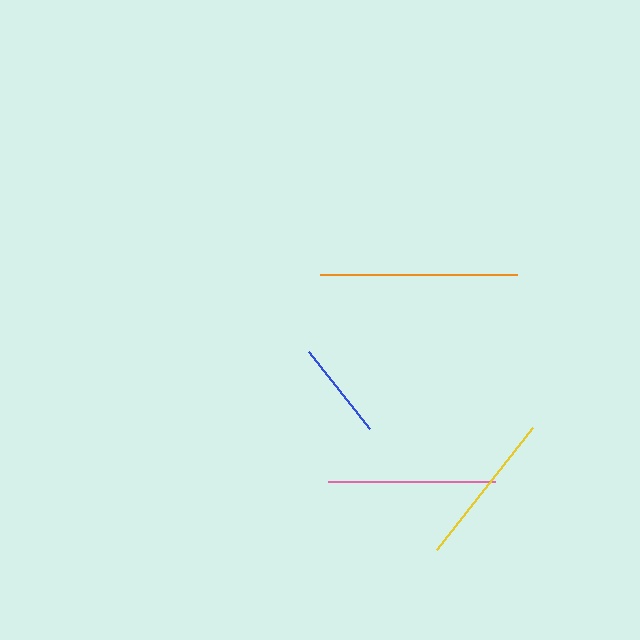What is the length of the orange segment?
The orange segment is approximately 197 pixels long.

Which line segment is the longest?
The orange line is the longest at approximately 197 pixels.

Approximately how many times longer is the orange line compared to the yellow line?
The orange line is approximately 1.3 times the length of the yellow line.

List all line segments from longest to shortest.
From longest to shortest: orange, pink, yellow, blue.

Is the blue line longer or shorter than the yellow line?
The yellow line is longer than the blue line.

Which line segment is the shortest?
The blue line is the shortest at approximately 99 pixels.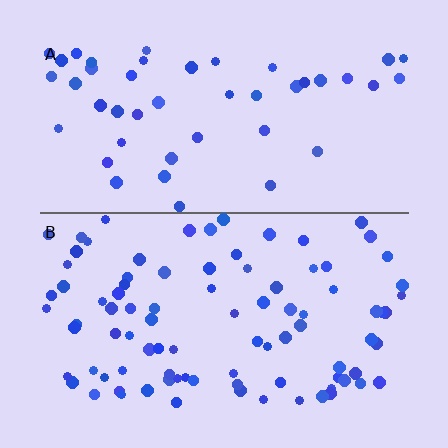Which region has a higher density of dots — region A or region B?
B (the bottom).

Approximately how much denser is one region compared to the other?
Approximately 2.0× — region B over region A.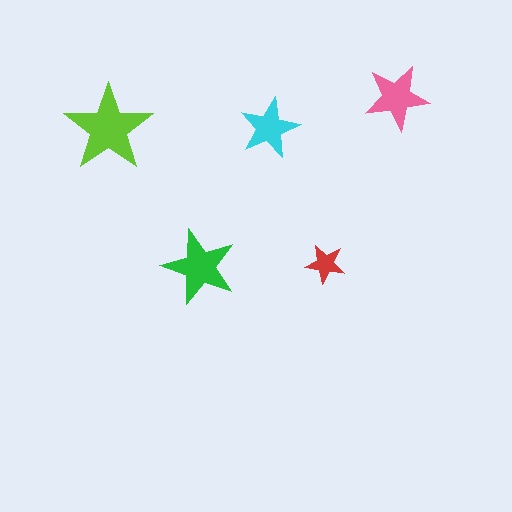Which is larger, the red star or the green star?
The green one.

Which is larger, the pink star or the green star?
The green one.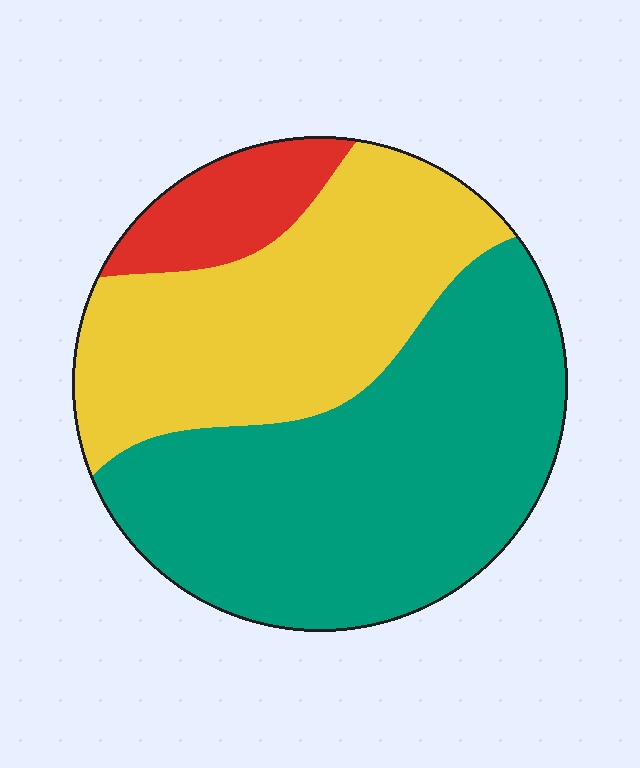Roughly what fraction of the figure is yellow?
Yellow takes up about three eighths (3/8) of the figure.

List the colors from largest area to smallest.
From largest to smallest: teal, yellow, red.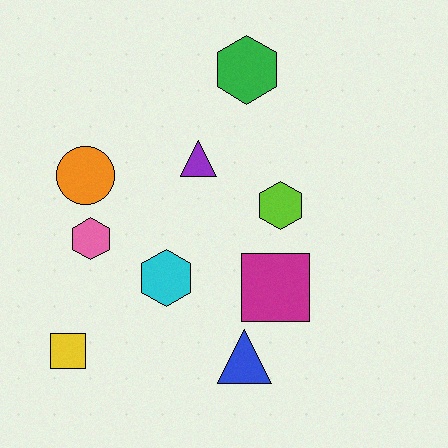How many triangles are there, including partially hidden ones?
There are 2 triangles.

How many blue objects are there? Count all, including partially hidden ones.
There is 1 blue object.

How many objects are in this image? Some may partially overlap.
There are 9 objects.